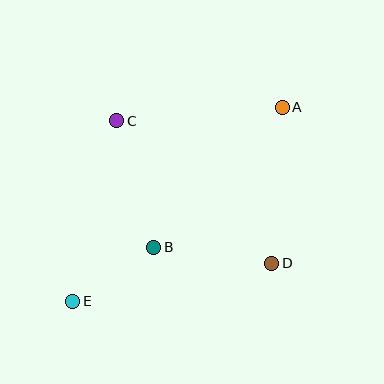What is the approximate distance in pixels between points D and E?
The distance between D and E is approximately 203 pixels.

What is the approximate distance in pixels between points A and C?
The distance between A and C is approximately 166 pixels.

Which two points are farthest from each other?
Points A and E are farthest from each other.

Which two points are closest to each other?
Points B and E are closest to each other.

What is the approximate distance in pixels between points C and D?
The distance between C and D is approximately 211 pixels.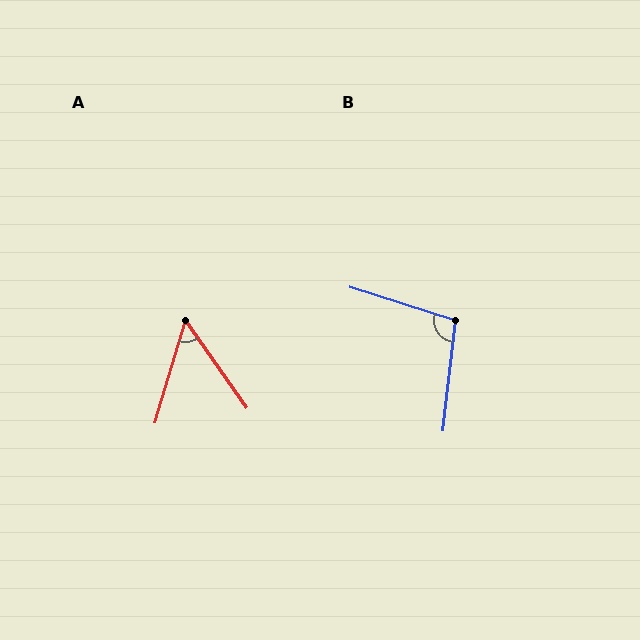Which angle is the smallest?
A, at approximately 51 degrees.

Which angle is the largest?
B, at approximately 101 degrees.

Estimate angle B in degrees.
Approximately 101 degrees.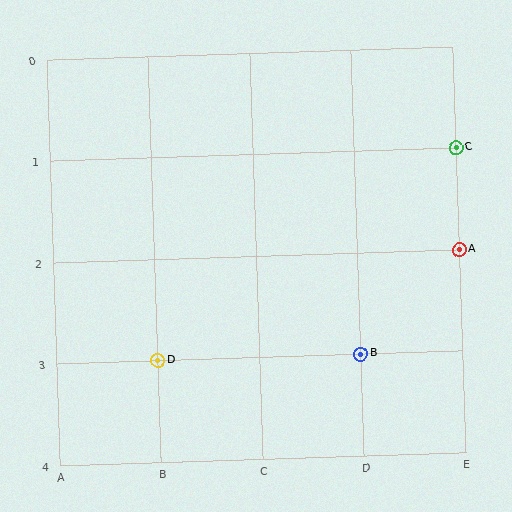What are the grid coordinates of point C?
Point C is at grid coordinates (E, 1).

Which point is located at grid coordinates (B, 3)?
Point D is at (B, 3).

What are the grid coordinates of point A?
Point A is at grid coordinates (E, 2).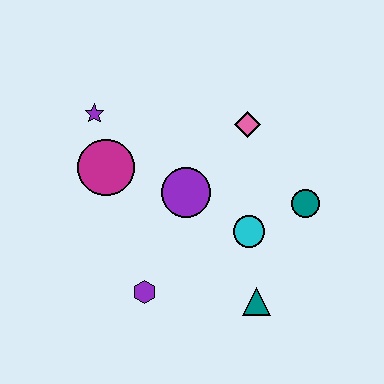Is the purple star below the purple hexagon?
No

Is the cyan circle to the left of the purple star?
No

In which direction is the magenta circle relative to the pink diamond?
The magenta circle is to the left of the pink diamond.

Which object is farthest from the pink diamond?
The purple hexagon is farthest from the pink diamond.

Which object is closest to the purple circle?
The cyan circle is closest to the purple circle.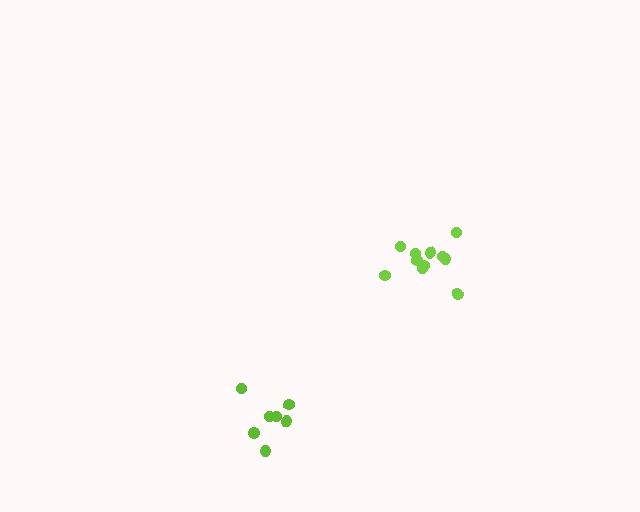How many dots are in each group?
Group 1: 7 dots, Group 2: 11 dots (18 total).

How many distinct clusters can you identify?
There are 2 distinct clusters.